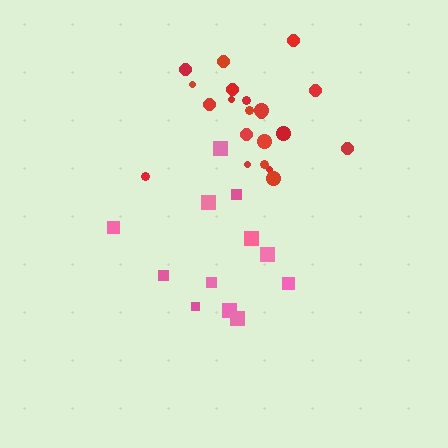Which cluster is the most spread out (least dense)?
Pink.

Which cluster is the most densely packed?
Red.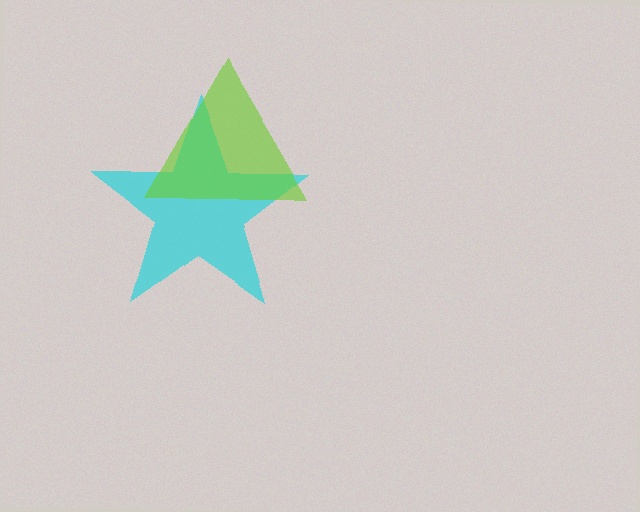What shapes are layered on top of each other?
The layered shapes are: a cyan star, a lime triangle.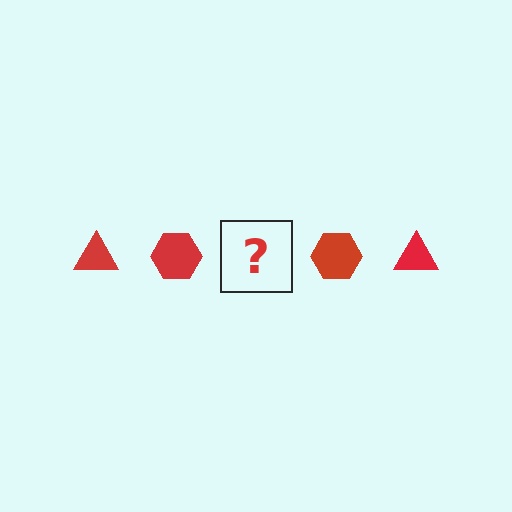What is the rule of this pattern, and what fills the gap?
The rule is that the pattern cycles through triangle, hexagon shapes in red. The gap should be filled with a red triangle.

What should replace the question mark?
The question mark should be replaced with a red triangle.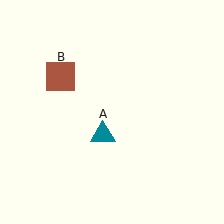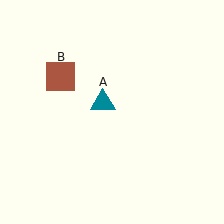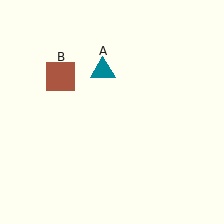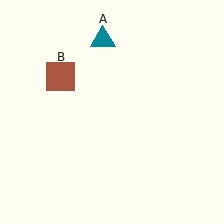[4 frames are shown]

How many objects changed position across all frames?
1 object changed position: teal triangle (object A).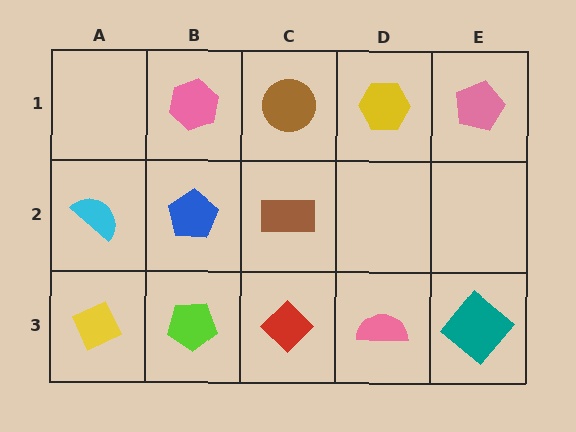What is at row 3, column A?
A yellow diamond.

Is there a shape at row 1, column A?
No, that cell is empty.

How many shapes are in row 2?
3 shapes.